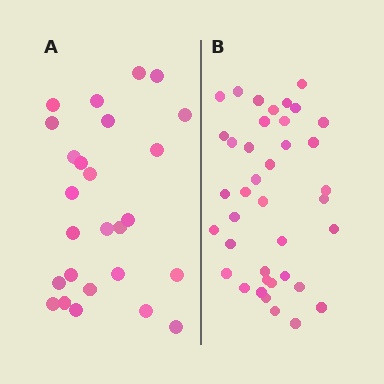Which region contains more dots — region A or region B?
Region B (the right region) has more dots.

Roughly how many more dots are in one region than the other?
Region B has approximately 15 more dots than region A.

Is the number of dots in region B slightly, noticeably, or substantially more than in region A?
Region B has substantially more. The ratio is roughly 1.5 to 1.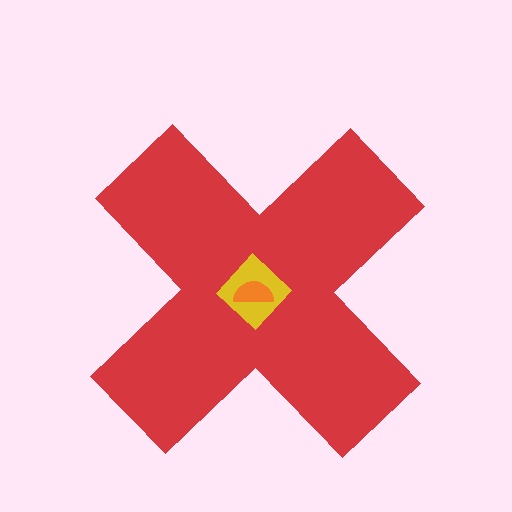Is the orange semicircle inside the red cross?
Yes.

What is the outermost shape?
The red cross.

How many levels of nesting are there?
3.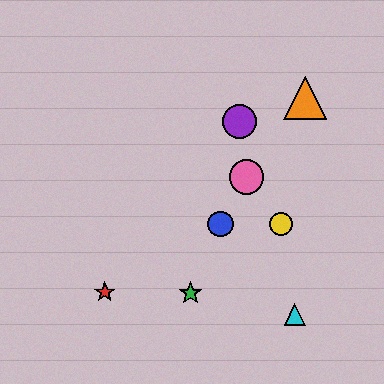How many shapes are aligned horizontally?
2 shapes (the blue circle, the yellow circle) are aligned horizontally.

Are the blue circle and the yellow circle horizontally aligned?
Yes, both are at y≈224.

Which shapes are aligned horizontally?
The blue circle, the yellow circle are aligned horizontally.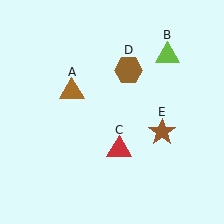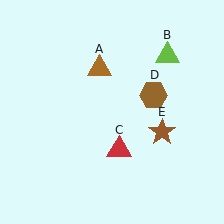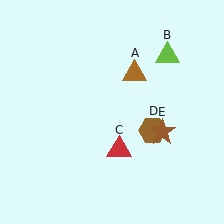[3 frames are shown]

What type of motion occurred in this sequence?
The brown triangle (object A), brown hexagon (object D) rotated clockwise around the center of the scene.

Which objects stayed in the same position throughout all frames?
Lime triangle (object B) and red triangle (object C) and brown star (object E) remained stationary.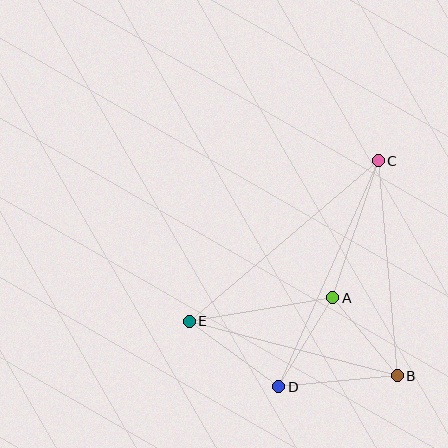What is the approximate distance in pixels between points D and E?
The distance between D and E is approximately 111 pixels.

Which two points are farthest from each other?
Points C and E are farthest from each other.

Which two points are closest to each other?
Points A and B are closest to each other.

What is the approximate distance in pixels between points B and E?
The distance between B and E is approximately 215 pixels.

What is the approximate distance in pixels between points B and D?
The distance between B and D is approximately 119 pixels.